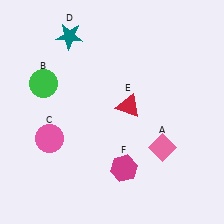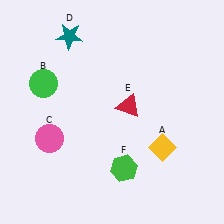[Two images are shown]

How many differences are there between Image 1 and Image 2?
There are 2 differences between the two images.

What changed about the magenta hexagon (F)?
In Image 1, F is magenta. In Image 2, it changed to green.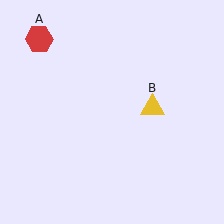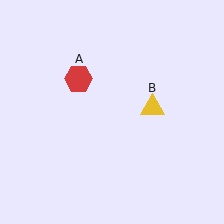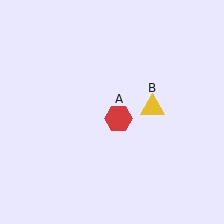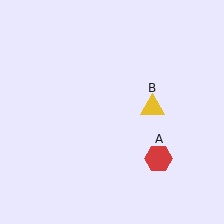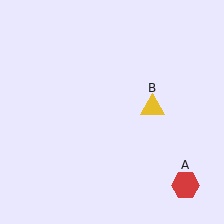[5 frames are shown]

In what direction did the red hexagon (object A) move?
The red hexagon (object A) moved down and to the right.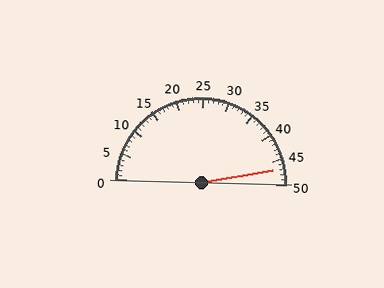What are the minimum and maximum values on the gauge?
The gauge ranges from 0 to 50.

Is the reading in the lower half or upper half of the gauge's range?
The reading is in the upper half of the range (0 to 50).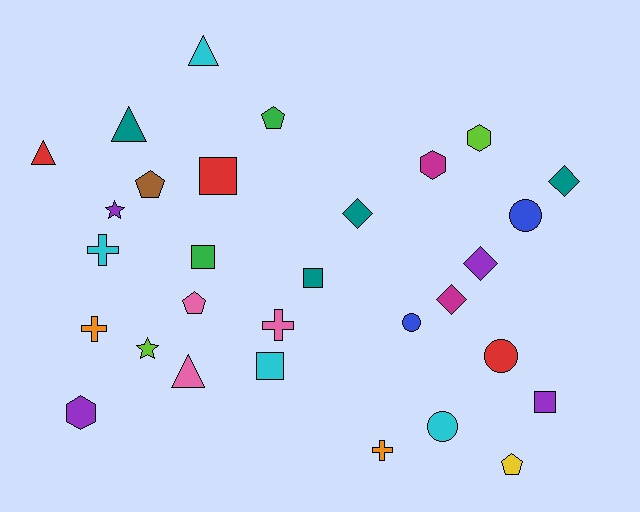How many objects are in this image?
There are 30 objects.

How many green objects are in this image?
There are 2 green objects.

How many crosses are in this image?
There are 4 crosses.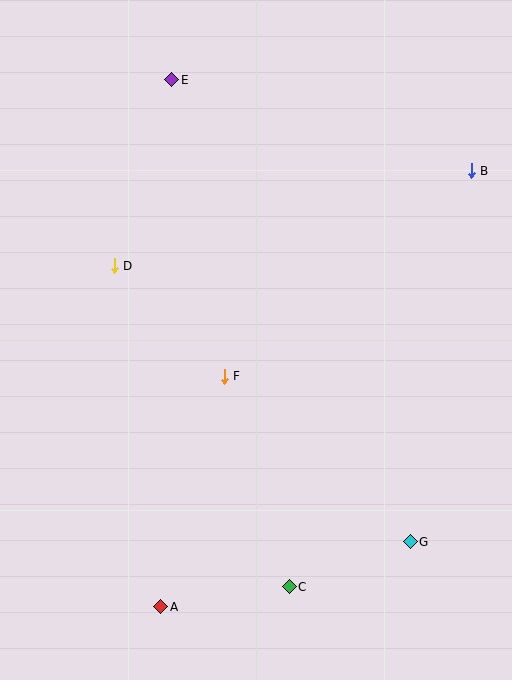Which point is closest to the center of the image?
Point F at (224, 376) is closest to the center.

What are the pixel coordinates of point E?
Point E is at (172, 80).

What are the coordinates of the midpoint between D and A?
The midpoint between D and A is at (138, 436).